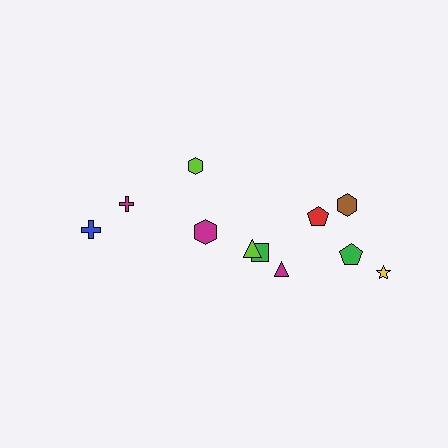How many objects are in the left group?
There are 3 objects.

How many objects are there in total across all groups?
There are 11 objects.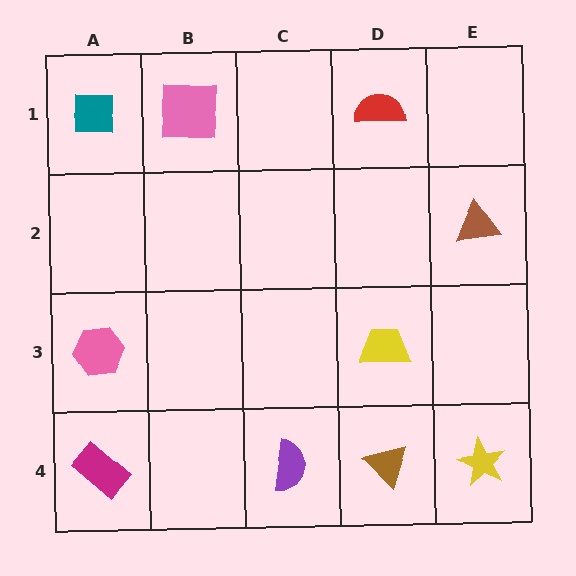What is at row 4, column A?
A magenta rectangle.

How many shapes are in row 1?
3 shapes.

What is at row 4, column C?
A purple semicircle.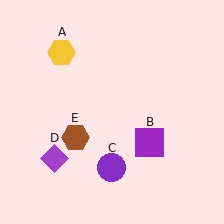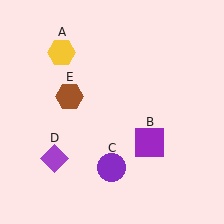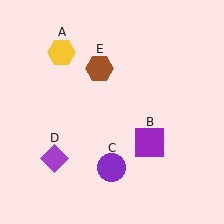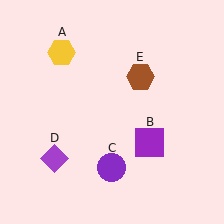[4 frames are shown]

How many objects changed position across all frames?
1 object changed position: brown hexagon (object E).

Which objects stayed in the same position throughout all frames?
Yellow hexagon (object A) and purple square (object B) and purple circle (object C) and purple diamond (object D) remained stationary.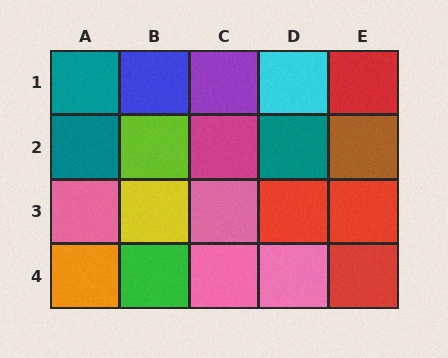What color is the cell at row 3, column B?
Yellow.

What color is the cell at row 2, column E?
Brown.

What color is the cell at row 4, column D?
Pink.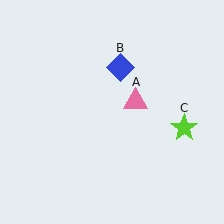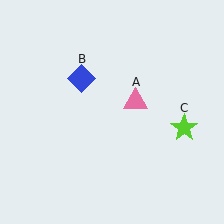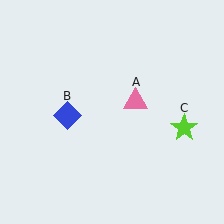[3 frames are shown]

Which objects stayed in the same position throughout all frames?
Pink triangle (object A) and lime star (object C) remained stationary.